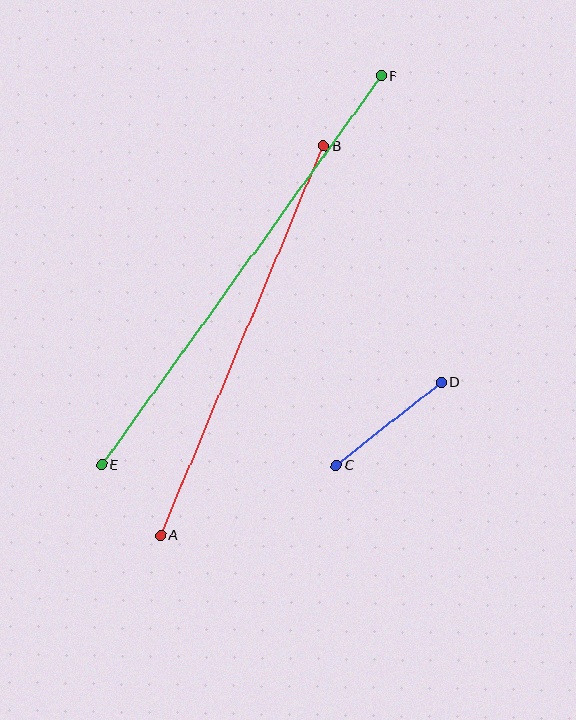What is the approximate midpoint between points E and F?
The midpoint is at approximately (242, 270) pixels.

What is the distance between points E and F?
The distance is approximately 479 pixels.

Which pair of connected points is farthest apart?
Points E and F are farthest apart.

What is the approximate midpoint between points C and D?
The midpoint is at approximately (388, 424) pixels.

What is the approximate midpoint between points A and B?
The midpoint is at approximately (242, 340) pixels.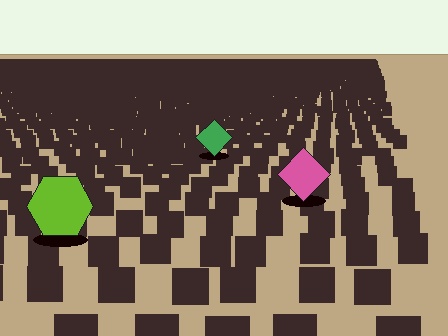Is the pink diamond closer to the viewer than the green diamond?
Yes. The pink diamond is closer — you can tell from the texture gradient: the ground texture is coarser near it.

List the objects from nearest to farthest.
From nearest to farthest: the lime hexagon, the pink diamond, the green diamond.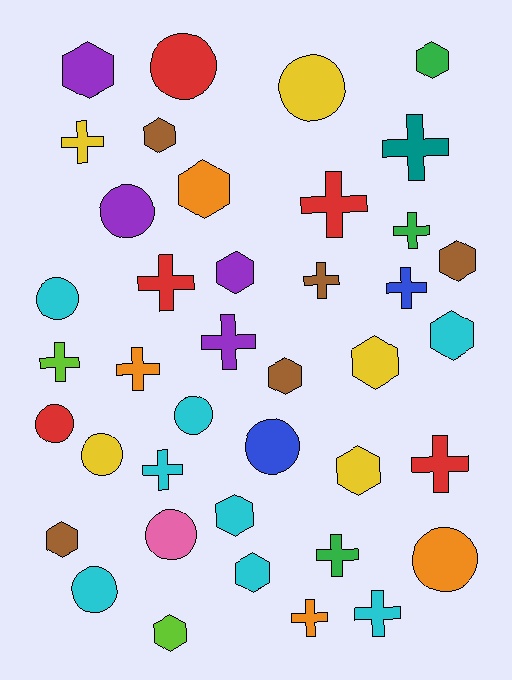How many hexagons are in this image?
There are 14 hexagons.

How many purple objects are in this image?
There are 4 purple objects.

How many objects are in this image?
There are 40 objects.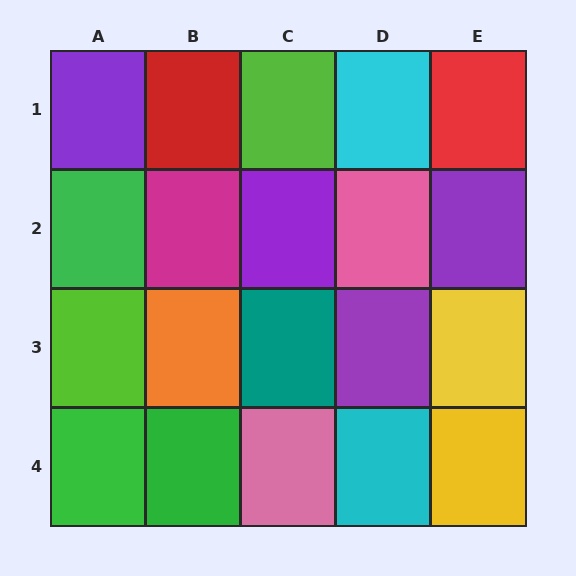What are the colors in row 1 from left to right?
Purple, red, lime, cyan, red.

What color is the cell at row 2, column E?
Purple.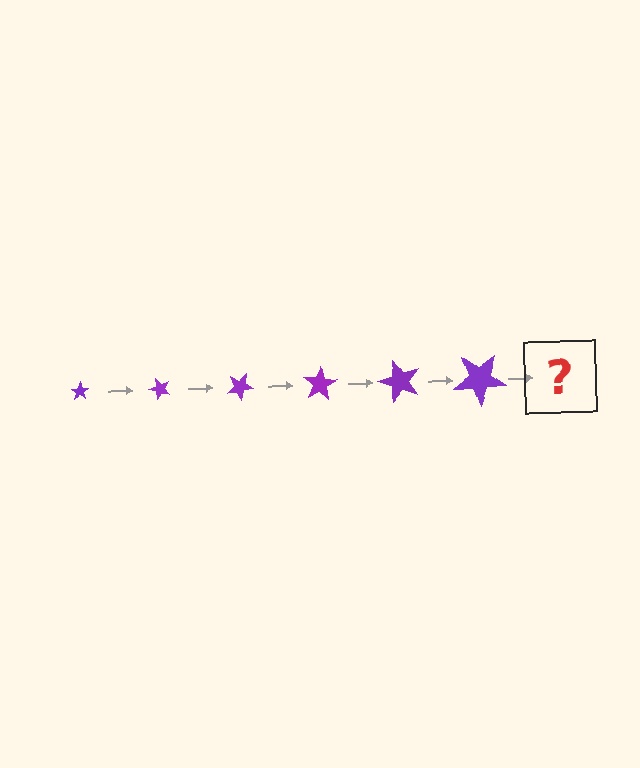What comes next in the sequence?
The next element should be a star, larger than the previous one and rotated 300 degrees from the start.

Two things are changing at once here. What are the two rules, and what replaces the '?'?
The two rules are that the star grows larger each step and it rotates 50 degrees each step. The '?' should be a star, larger than the previous one and rotated 300 degrees from the start.